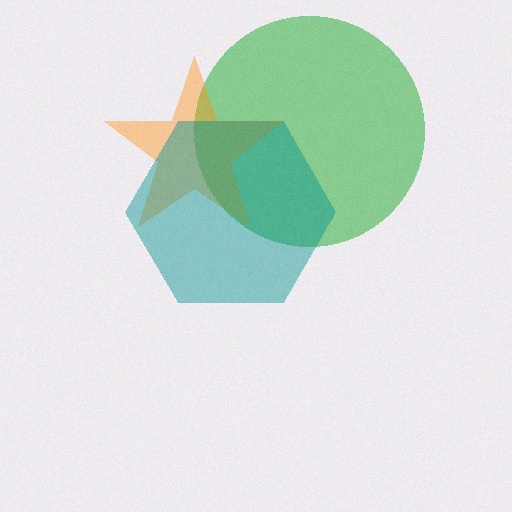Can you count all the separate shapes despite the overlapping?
Yes, there are 3 separate shapes.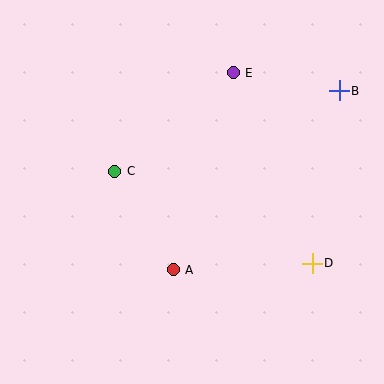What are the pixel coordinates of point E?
Point E is at (233, 73).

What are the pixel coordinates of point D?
Point D is at (312, 263).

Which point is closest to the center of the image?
Point C at (115, 171) is closest to the center.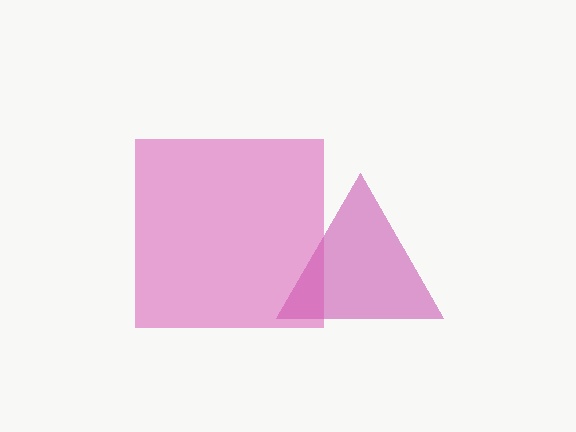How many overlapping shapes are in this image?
There are 2 overlapping shapes in the image.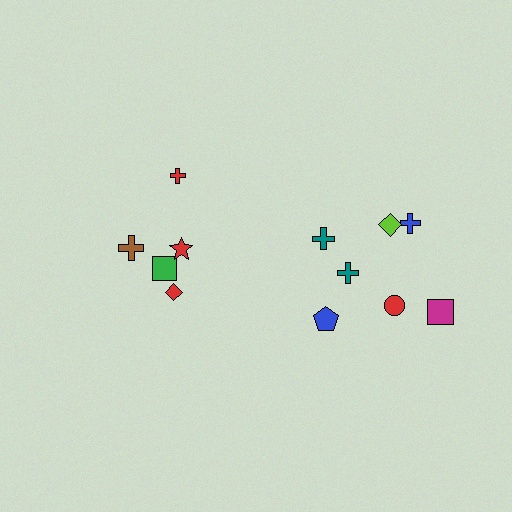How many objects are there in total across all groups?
There are 12 objects.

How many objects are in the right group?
There are 7 objects.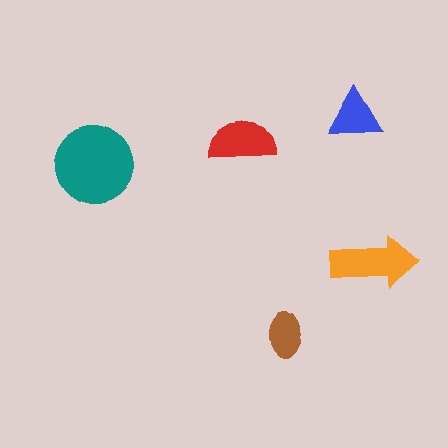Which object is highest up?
The blue triangle is topmost.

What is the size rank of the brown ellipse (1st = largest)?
5th.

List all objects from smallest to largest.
The brown ellipse, the blue triangle, the red semicircle, the orange arrow, the teal circle.